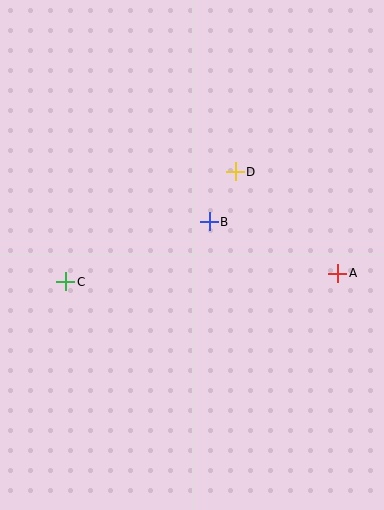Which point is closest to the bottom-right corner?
Point A is closest to the bottom-right corner.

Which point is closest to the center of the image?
Point B at (209, 222) is closest to the center.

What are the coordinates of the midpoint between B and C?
The midpoint between B and C is at (138, 252).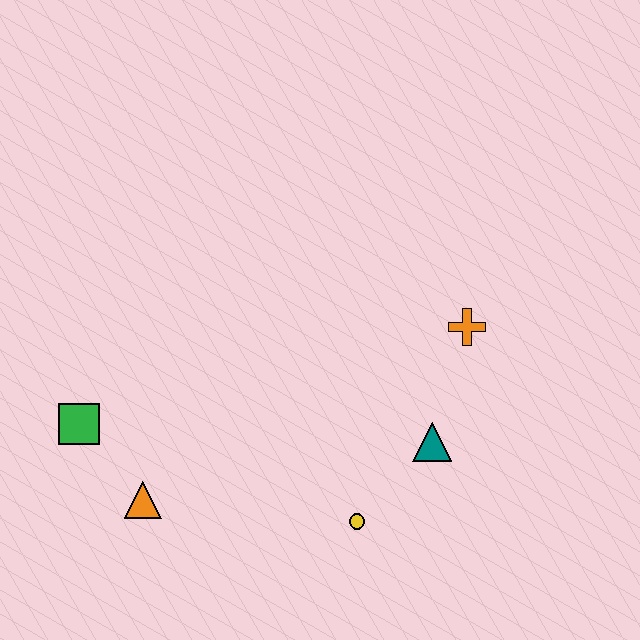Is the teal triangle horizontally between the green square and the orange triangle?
No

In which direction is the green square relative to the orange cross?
The green square is to the left of the orange cross.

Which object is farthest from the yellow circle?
The green square is farthest from the yellow circle.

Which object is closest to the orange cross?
The teal triangle is closest to the orange cross.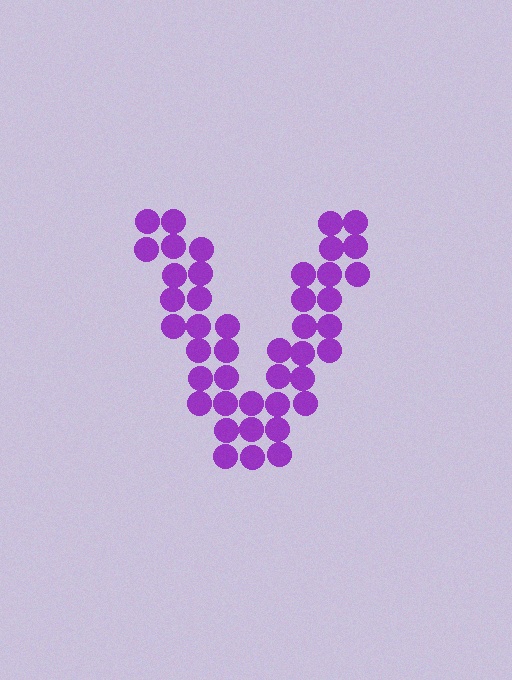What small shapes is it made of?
It is made of small circles.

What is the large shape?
The large shape is the letter V.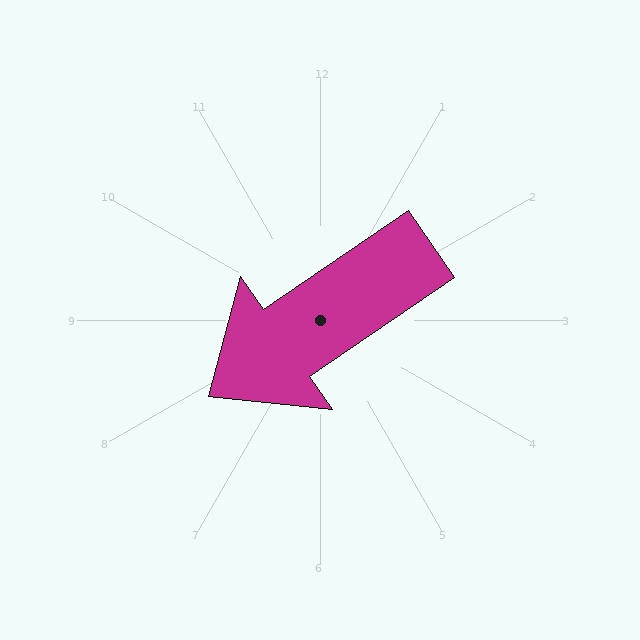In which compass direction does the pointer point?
Southwest.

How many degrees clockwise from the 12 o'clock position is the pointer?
Approximately 236 degrees.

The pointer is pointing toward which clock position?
Roughly 8 o'clock.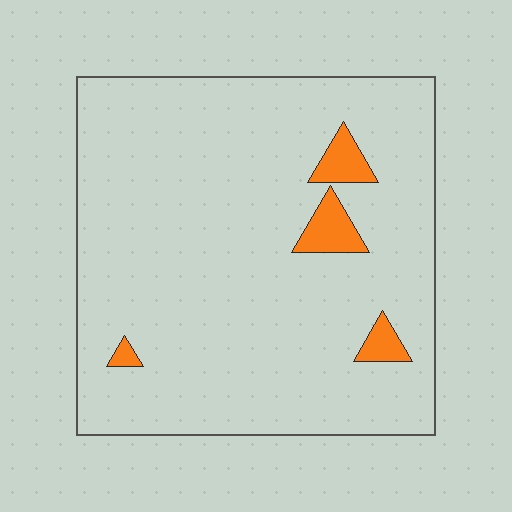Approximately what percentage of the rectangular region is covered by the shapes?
Approximately 5%.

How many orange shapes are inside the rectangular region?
4.